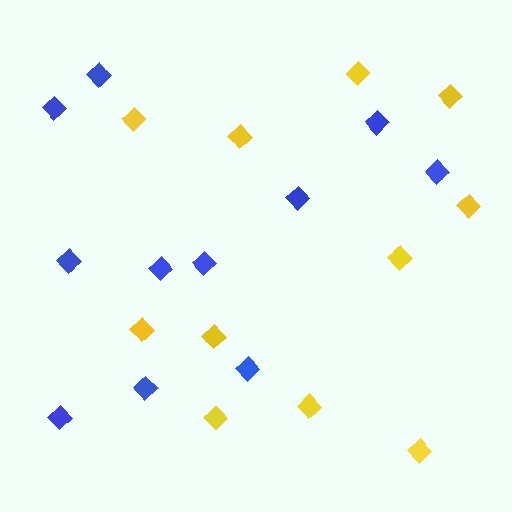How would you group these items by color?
There are 2 groups: one group of blue diamonds (11) and one group of yellow diamonds (11).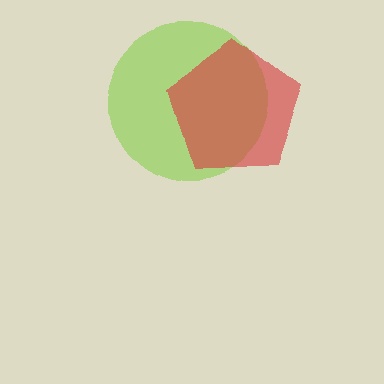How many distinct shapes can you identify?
There are 2 distinct shapes: a lime circle, a red pentagon.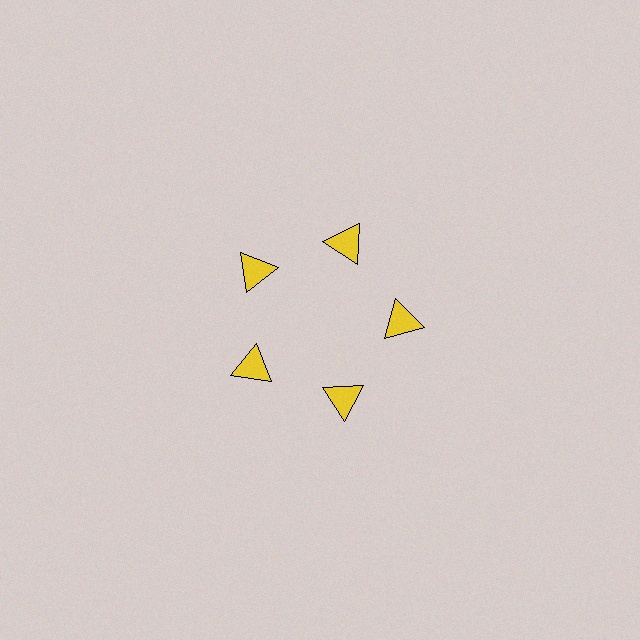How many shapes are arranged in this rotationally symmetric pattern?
There are 5 shapes, arranged in 5 groups of 1.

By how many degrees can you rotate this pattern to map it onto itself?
The pattern maps onto itself every 72 degrees of rotation.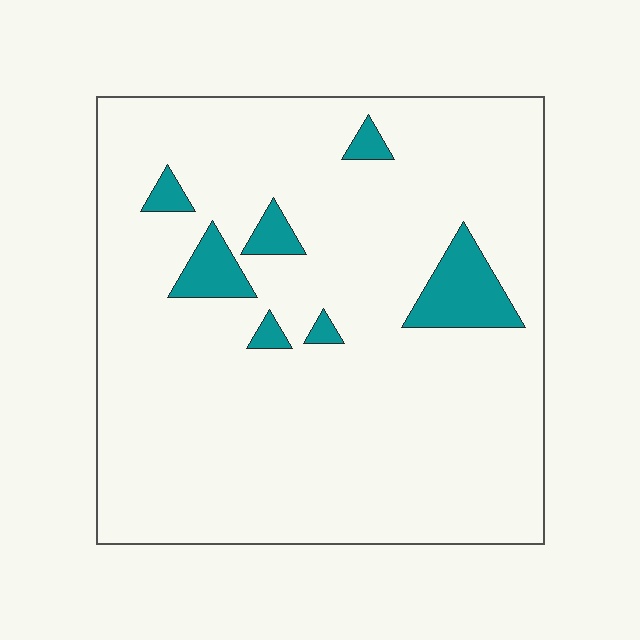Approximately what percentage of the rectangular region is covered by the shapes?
Approximately 10%.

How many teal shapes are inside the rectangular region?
7.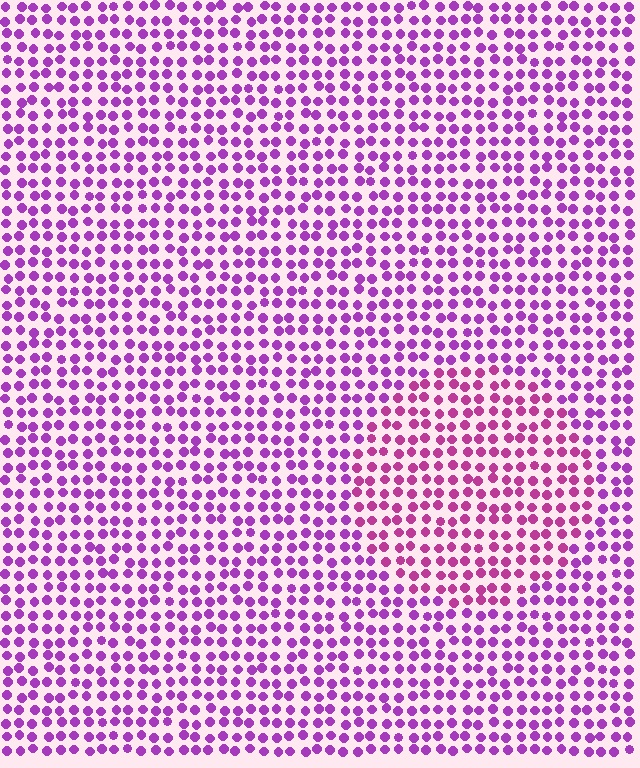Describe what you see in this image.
The image is filled with small purple elements in a uniform arrangement. A circle-shaped region is visible where the elements are tinted to a slightly different hue, forming a subtle color boundary.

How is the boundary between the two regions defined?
The boundary is defined purely by a slight shift in hue (about 27 degrees). Spacing, size, and orientation are identical on both sides.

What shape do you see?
I see a circle.